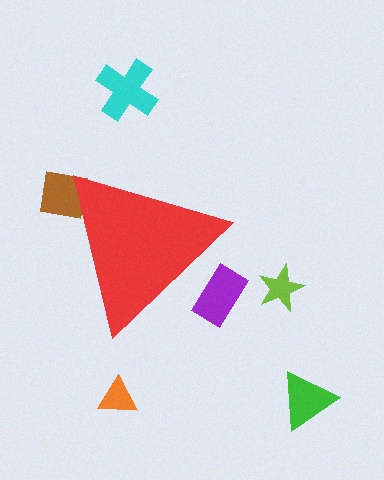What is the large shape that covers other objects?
A red triangle.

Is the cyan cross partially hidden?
No, the cyan cross is fully visible.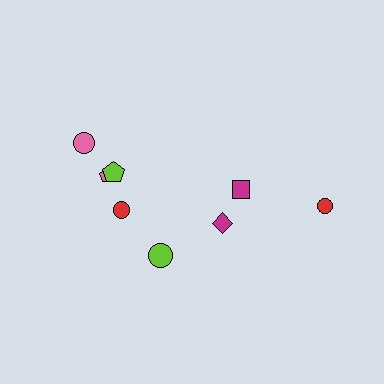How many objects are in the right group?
There are 3 objects.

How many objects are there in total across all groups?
There are 8 objects.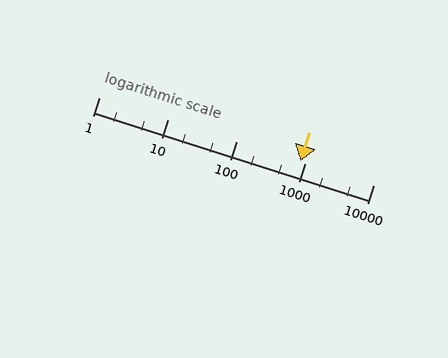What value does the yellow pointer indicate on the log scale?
The pointer indicates approximately 860.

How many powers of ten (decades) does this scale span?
The scale spans 4 decades, from 1 to 10000.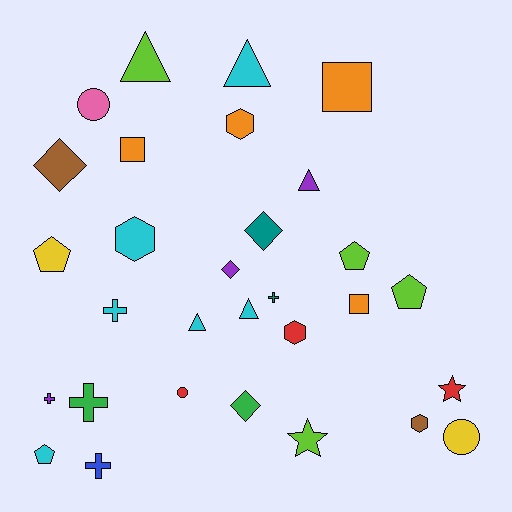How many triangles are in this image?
There are 5 triangles.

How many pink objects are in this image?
There is 1 pink object.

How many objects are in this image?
There are 30 objects.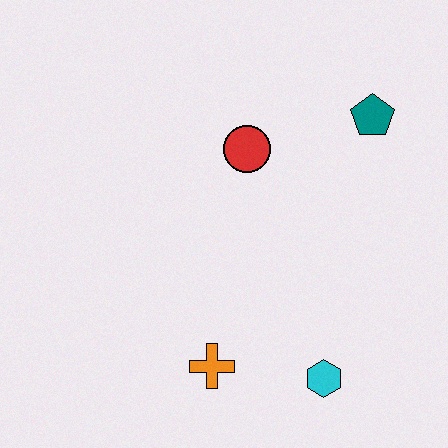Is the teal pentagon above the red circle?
Yes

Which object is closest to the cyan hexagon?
The orange cross is closest to the cyan hexagon.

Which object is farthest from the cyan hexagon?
The teal pentagon is farthest from the cyan hexagon.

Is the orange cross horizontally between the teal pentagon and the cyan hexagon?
No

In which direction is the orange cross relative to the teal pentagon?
The orange cross is below the teal pentagon.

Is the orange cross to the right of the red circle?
No